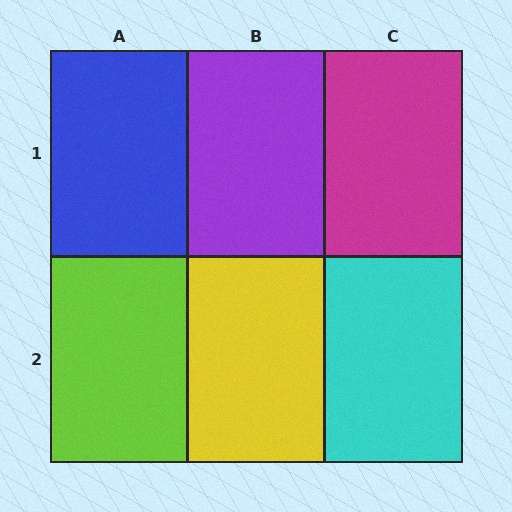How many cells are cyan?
1 cell is cyan.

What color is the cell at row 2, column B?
Yellow.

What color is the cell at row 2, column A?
Lime.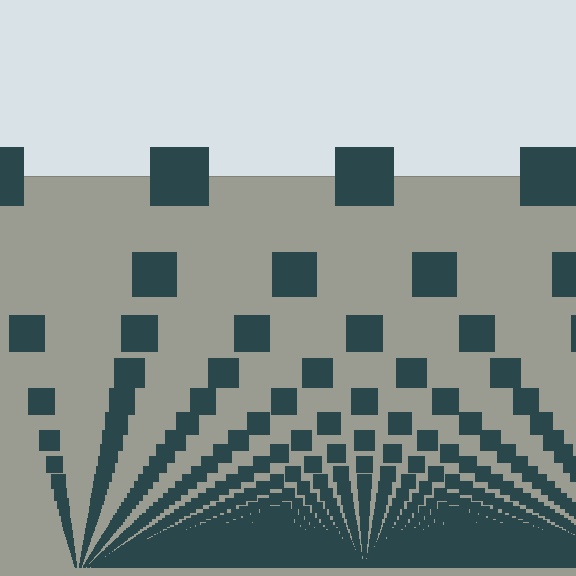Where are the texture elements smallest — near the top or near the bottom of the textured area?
Near the bottom.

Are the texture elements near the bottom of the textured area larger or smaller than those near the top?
Smaller. The gradient is inverted — elements near the bottom are smaller and denser.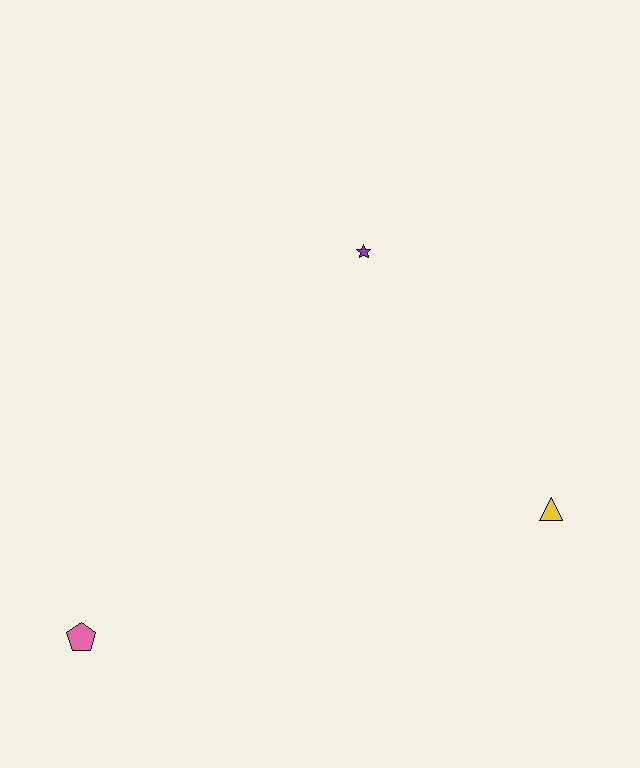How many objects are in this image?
There are 3 objects.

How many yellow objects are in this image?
There is 1 yellow object.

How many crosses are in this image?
There are no crosses.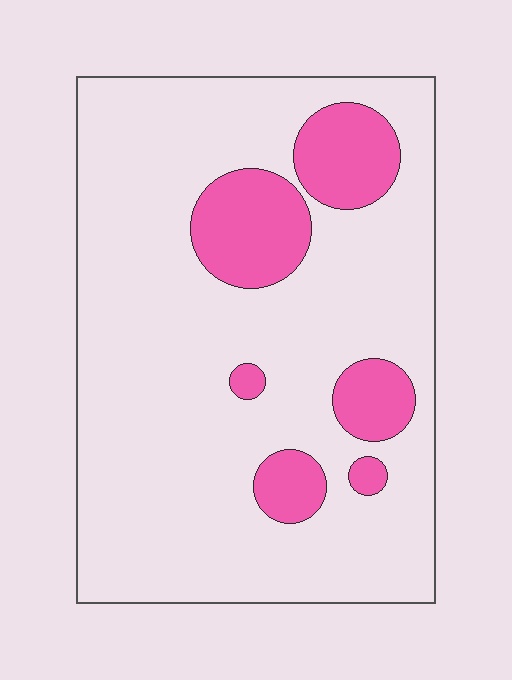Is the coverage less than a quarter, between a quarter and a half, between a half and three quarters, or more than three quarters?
Less than a quarter.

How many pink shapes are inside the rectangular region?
6.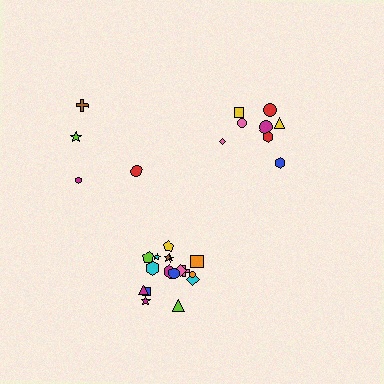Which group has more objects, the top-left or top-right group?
The top-right group.